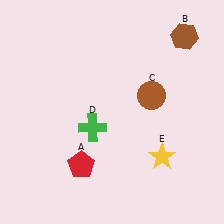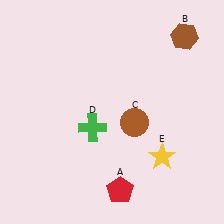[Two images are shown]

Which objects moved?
The objects that moved are: the red pentagon (A), the brown circle (C).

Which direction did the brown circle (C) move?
The brown circle (C) moved down.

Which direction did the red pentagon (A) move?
The red pentagon (A) moved right.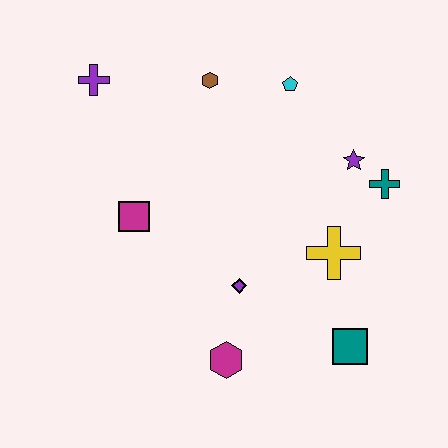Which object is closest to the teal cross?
The purple star is closest to the teal cross.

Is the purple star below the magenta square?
No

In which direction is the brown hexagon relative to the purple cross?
The brown hexagon is to the right of the purple cross.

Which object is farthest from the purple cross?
The teal square is farthest from the purple cross.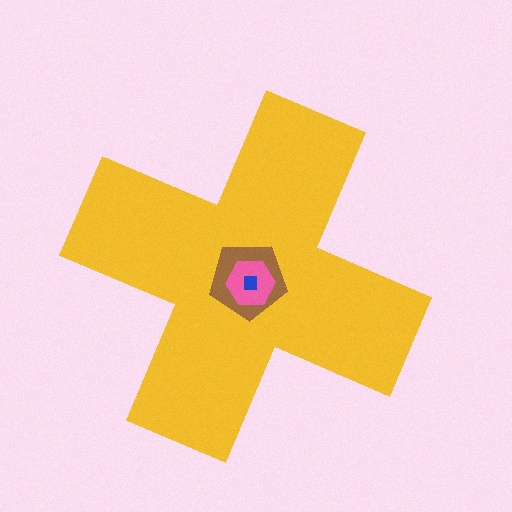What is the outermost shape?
The yellow cross.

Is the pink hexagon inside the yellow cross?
Yes.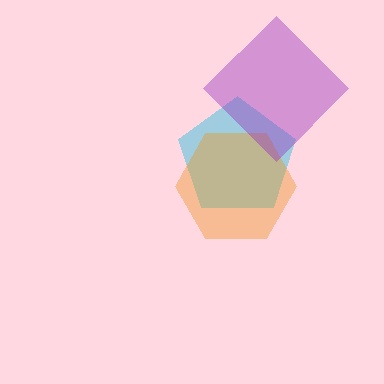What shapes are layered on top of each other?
The layered shapes are: a cyan pentagon, an orange hexagon, a purple diamond.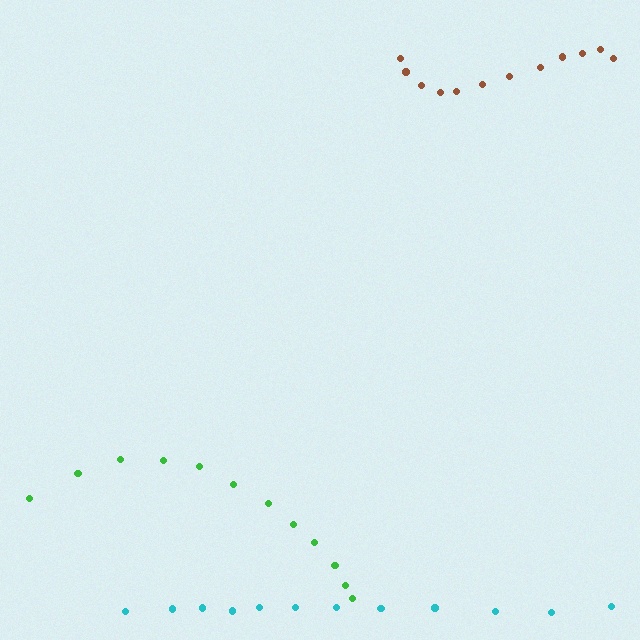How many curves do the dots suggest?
There are 3 distinct paths.